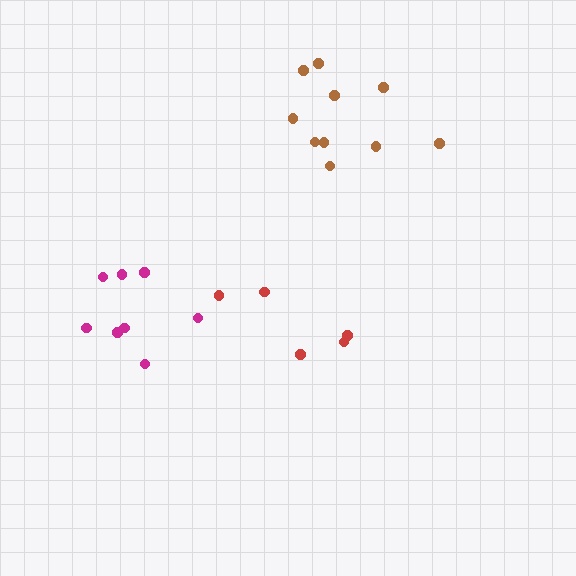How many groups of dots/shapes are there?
There are 3 groups.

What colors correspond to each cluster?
The clusters are colored: red, magenta, brown.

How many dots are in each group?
Group 1: 5 dots, Group 2: 8 dots, Group 3: 10 dots (23 total).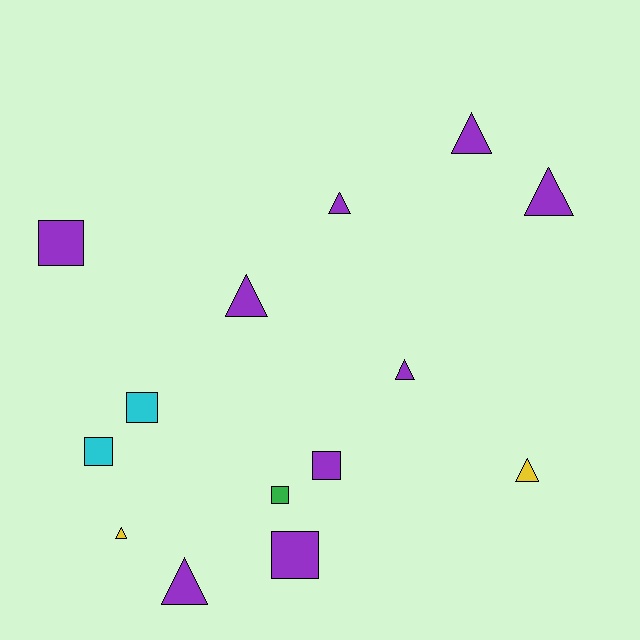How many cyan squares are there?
There are 2 cyan squares.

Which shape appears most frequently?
Triangle, with 8 objects.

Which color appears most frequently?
Purple, with 9 objects.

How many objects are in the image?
There are 14 objects.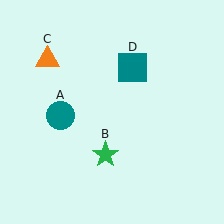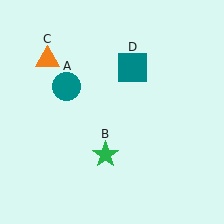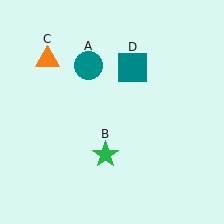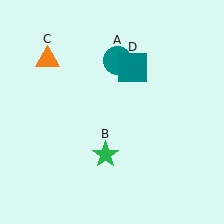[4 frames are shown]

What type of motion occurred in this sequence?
The teal circle (object A) rotated clockwise around the center of the scene.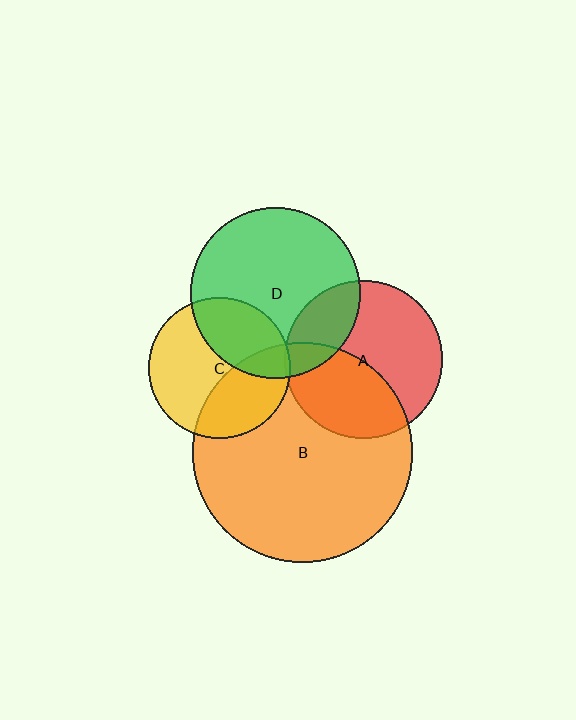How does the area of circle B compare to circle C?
Approximately 2.4 times.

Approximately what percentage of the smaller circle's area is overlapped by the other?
Approximately 40%.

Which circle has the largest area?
Circle B (orange).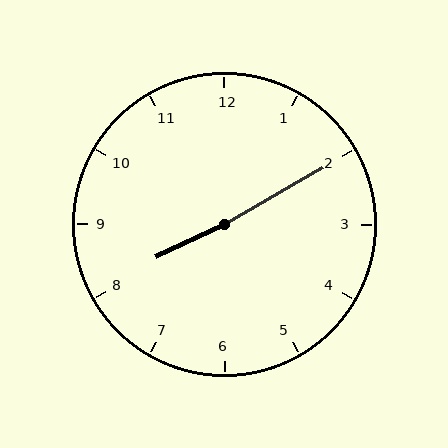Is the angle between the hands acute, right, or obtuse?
It is obtuse.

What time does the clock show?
8:10.